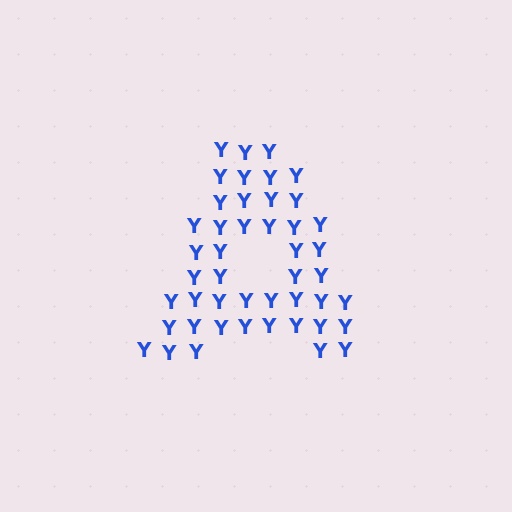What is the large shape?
The large shape is the letter A.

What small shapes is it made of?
It is made of small letter Y's.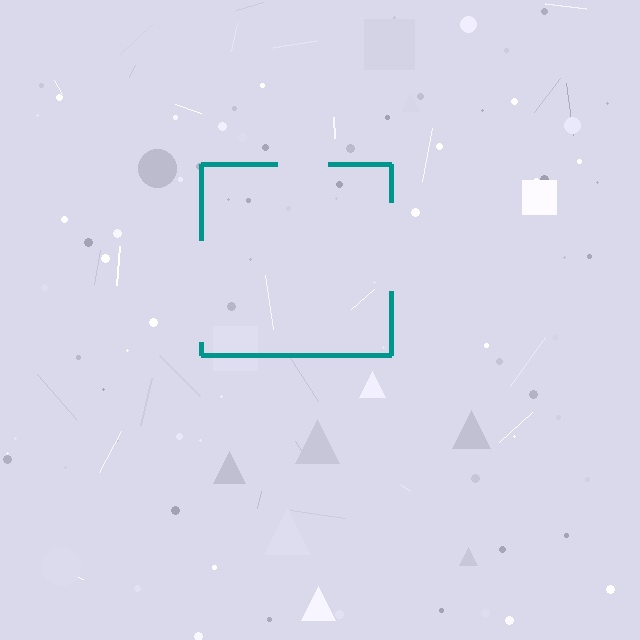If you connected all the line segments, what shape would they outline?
They would outline a square.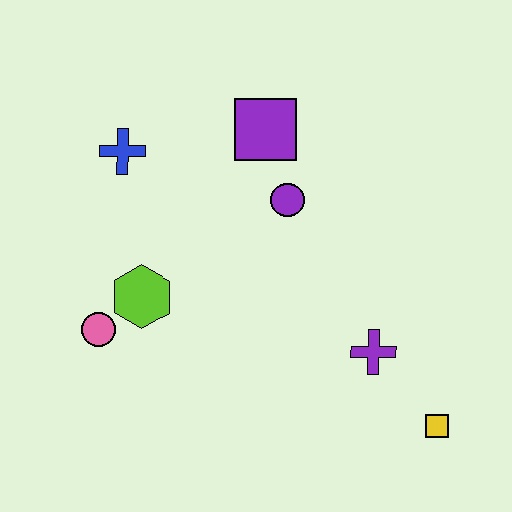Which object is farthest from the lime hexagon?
The yellow square is farthest from the lime hexagon.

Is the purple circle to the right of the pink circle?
Yes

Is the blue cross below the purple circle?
No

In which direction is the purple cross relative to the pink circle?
The purple cross is to the right of the pink circle.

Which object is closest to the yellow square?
The purple cross is closest to the yellow square.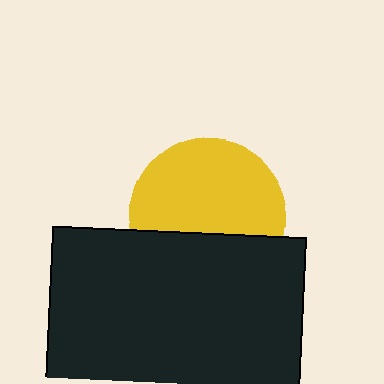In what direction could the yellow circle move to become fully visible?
The yellow circle could move up. That would shift it out from behind the black rectangle entirely.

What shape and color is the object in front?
The object in front is a black rectangle.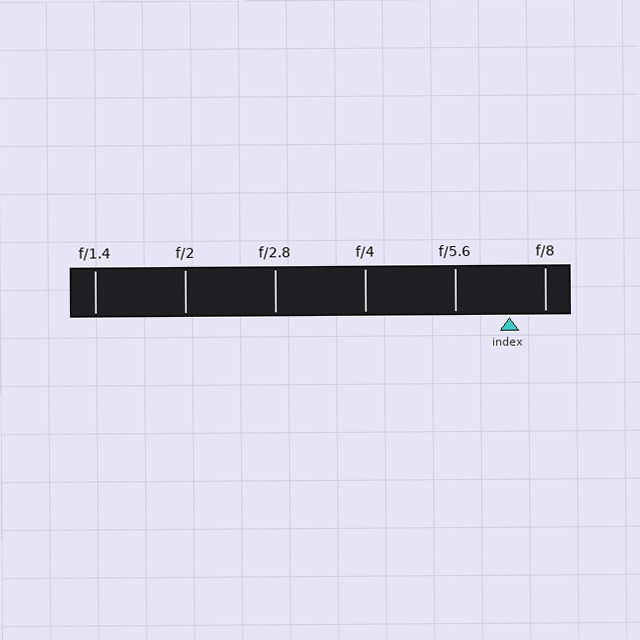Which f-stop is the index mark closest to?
The index mark is closest to f/8.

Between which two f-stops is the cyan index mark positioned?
The index mark is between f/5.6 and f/8.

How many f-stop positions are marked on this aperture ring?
There are 6 f-stop positions marked.